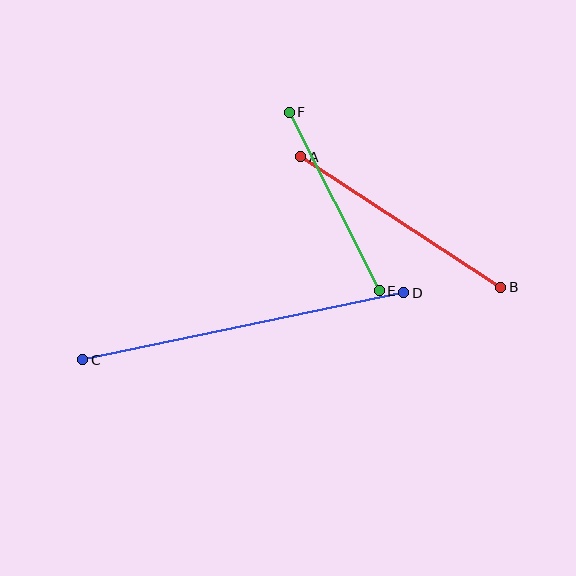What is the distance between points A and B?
The distance is approximately 239 pixels.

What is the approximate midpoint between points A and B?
The midpoint is at approximately (401, 222) pixels.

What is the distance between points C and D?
The distance is approximately 328 pixels.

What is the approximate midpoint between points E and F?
The midpoint is at approximately (334, 202) pixels.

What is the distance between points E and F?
The distance is approximately 200 pixels.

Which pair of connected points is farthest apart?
Points C and D are farthest apart.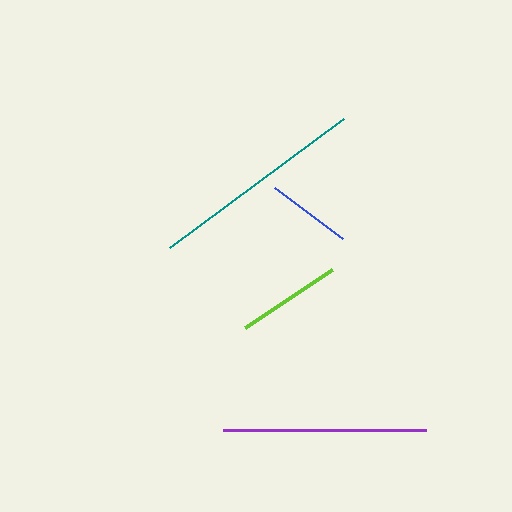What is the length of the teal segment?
The teal segment is approximately 217 pixels long.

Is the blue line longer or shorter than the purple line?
The purple line is longer than the blue line.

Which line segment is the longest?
The teal line is the longest at approximately 217 pixels.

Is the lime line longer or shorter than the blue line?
The lime line is longer than the blue line.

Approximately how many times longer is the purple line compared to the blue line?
The purple line is approximately 2.4 times the length of the blue line.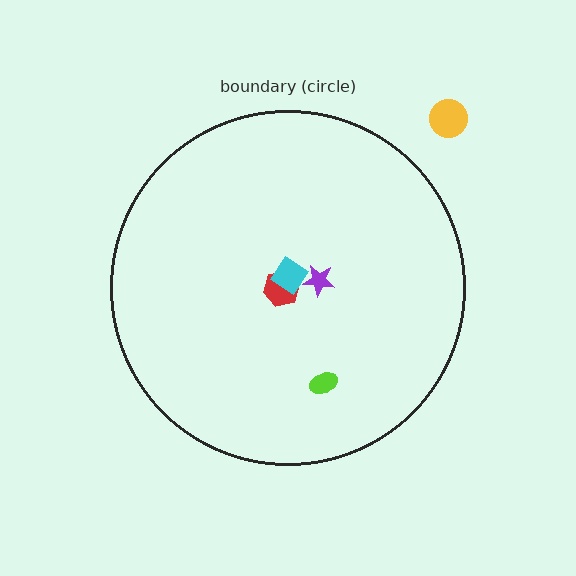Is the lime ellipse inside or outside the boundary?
Inside.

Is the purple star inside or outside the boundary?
Inside.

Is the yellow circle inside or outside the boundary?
Outside.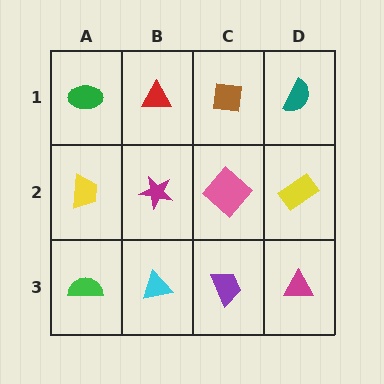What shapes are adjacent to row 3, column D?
A yellow rectangle (row 2, column D), a purple trapezoid (row 3, column C).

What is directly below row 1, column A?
A yellow trapezoid.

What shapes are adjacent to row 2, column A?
A green ellipse (row 1, column A), a green semicircle (row 3, column A), a magenta star (row 2, column B).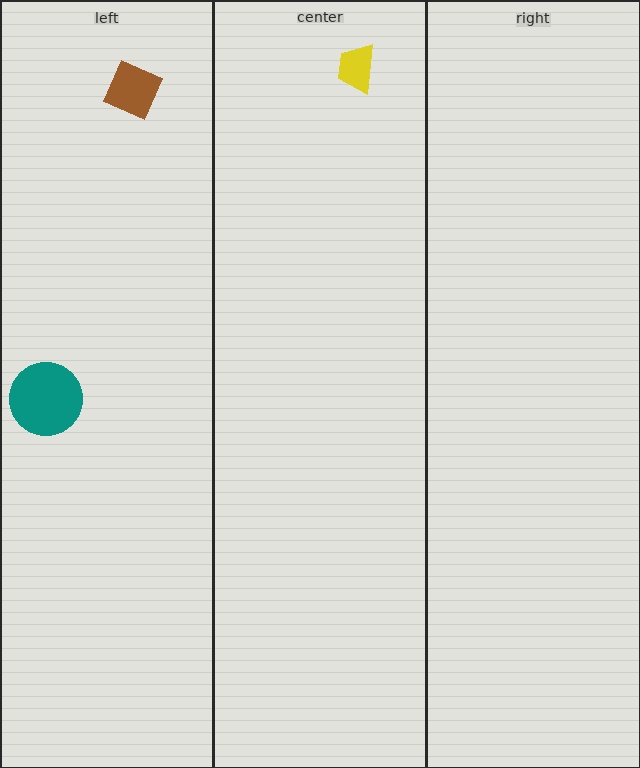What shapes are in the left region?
The teal circle, the brown diamond.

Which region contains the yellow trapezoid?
The center region.